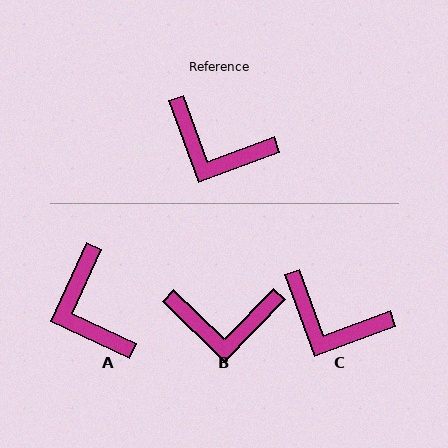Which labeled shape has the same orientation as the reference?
C.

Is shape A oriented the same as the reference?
No, it is off by about 45 degrees.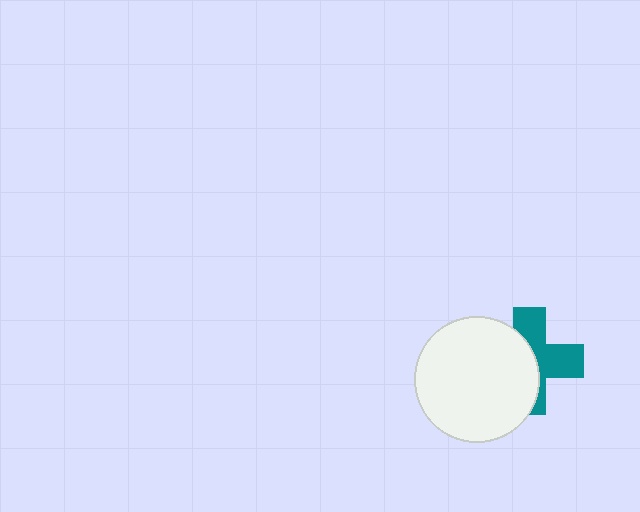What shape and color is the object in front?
The object in front is a white circle.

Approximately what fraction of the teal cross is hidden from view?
Roughly 51% of the teal cross is hidden behind the white circle.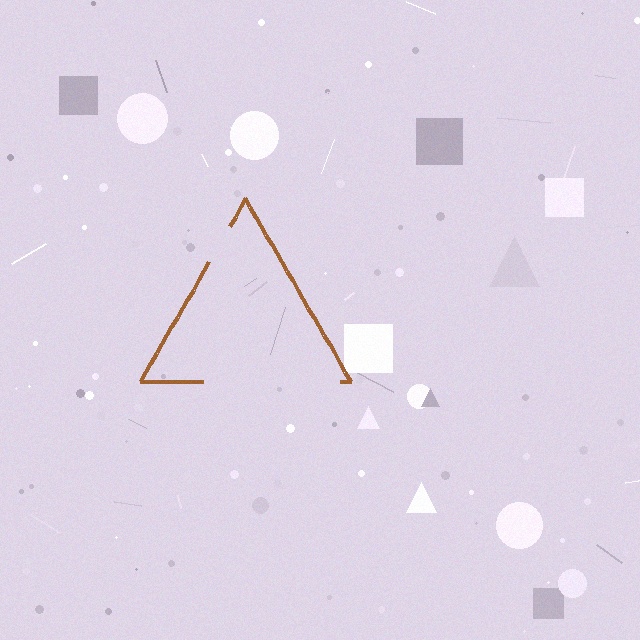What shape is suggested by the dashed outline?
The dashed outline suggests a triangle.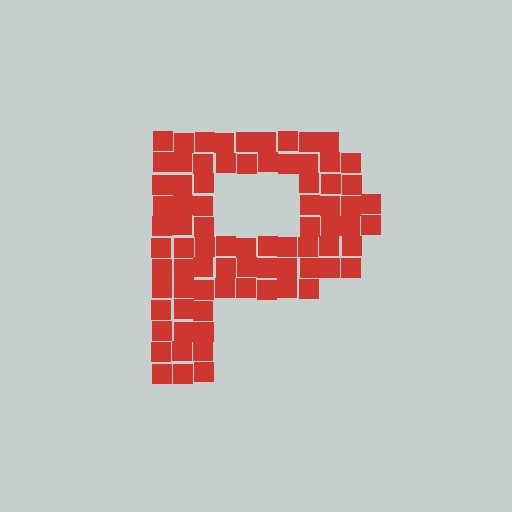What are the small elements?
The small elements are squares.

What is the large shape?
The large shape is the letter P.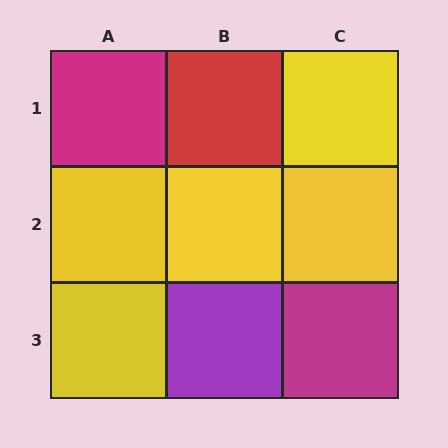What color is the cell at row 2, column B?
Yellow.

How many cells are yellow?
5 cells are yellow.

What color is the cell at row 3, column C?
Magenta.